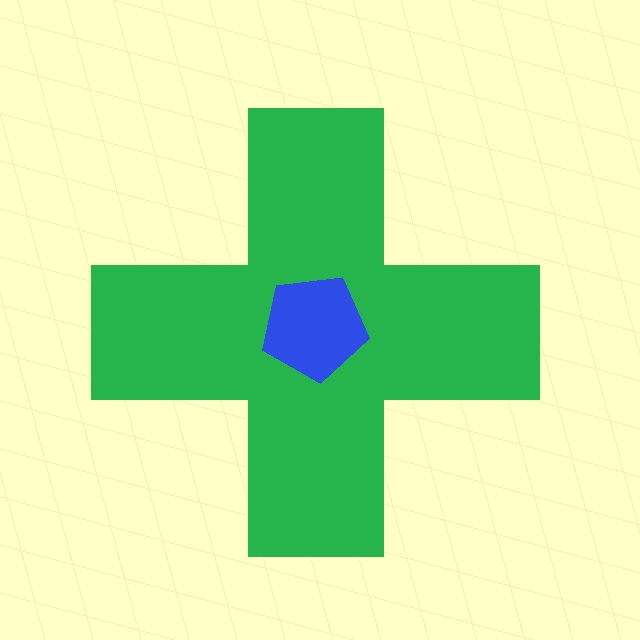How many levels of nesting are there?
2.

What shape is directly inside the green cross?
The blue pentagon.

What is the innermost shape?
The blue pentagon.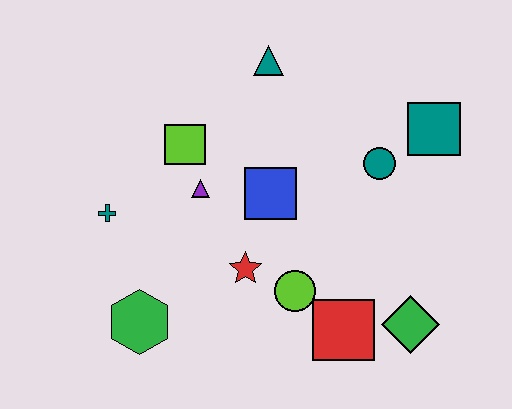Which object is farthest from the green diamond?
The teal cross is farthest from the green diamond.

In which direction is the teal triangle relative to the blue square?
The teal triangle is above the blue square.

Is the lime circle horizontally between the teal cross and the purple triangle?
No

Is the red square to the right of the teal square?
No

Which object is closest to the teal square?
The teal circle is closest to the teal square.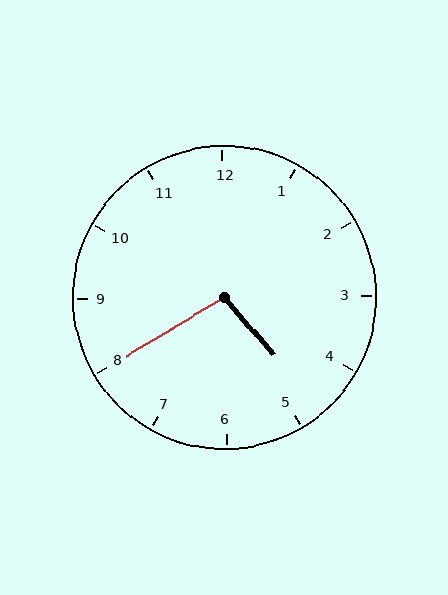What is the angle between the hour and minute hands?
Approximately 100 degrees.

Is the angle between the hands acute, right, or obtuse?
It is obtuse.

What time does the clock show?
4:40.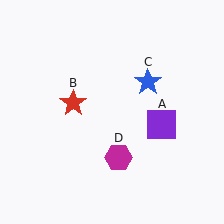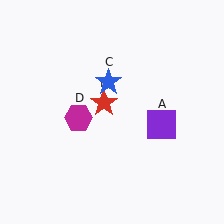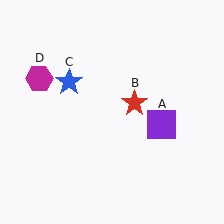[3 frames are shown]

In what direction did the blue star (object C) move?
The blue star (object C) moved left.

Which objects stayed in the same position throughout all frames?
Purple square (object A) remained stationary.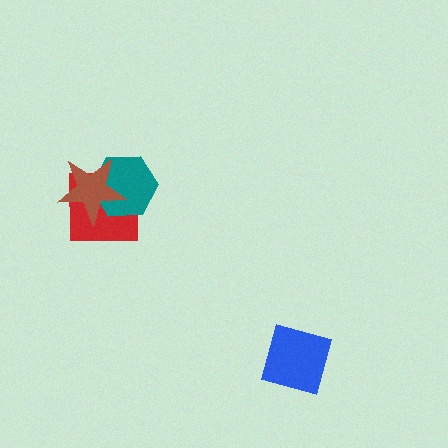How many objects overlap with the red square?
2 objects overlap with the red square.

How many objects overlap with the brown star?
2 objects overlap with the brown star.